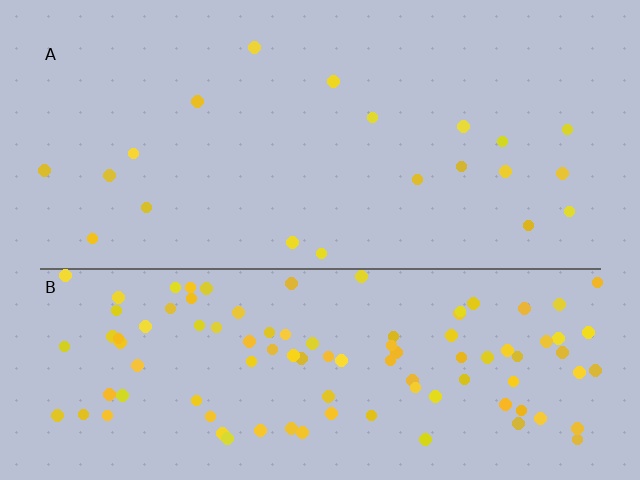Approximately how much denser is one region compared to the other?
Approximately 5.2× — region B over region A.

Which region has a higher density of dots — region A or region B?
B (the bottom).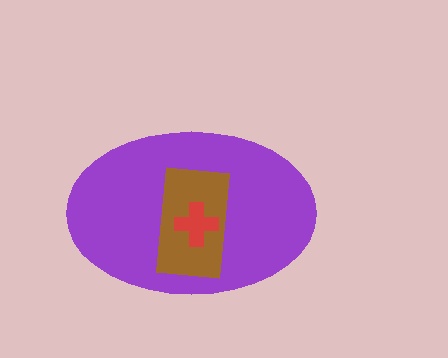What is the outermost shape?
The purple ellipse.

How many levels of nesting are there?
3.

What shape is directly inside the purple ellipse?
The brown rectangle.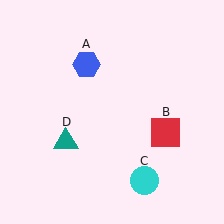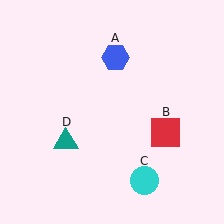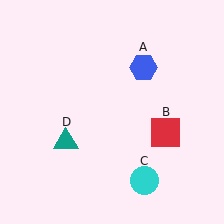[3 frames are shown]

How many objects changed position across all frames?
1 object changed position: blue hexagon (object A).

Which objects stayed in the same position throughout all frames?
Red square (object B) and cyan circle (object C) and teal triangle (object D) remained stationary.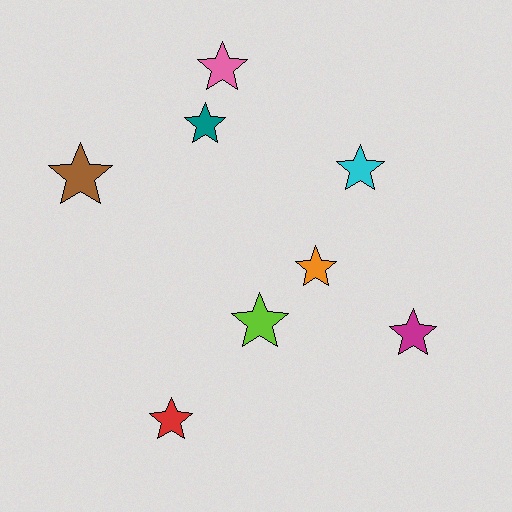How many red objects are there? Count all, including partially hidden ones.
There is 1 red object.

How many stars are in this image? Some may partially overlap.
There are 8 stars.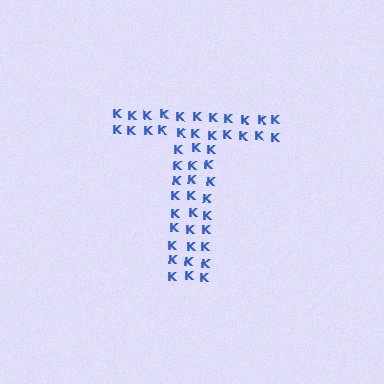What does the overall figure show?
The overall figure shows the letter T.